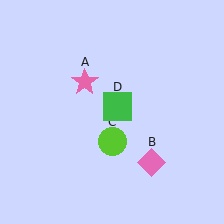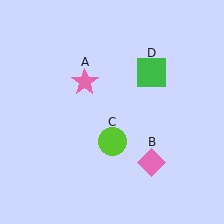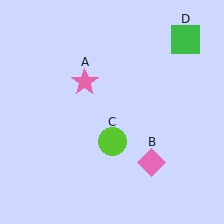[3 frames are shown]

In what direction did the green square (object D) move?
The green square (object D) moved up and to the right.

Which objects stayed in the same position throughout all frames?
Pink star (object A) and pink diamond (object B) and lime circle (object C) remained stationary.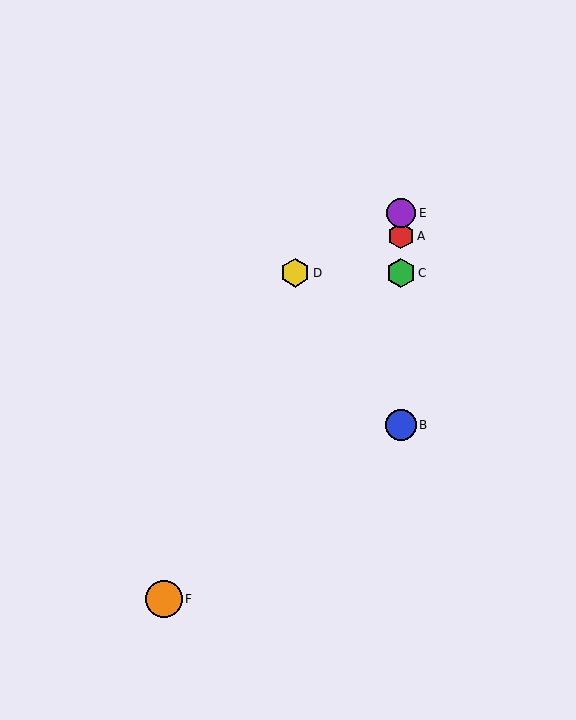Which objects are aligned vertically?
Objects A, B, C, E are aligned vertically.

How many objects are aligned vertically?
4 objects (A, B, C, E) are aligned vertically.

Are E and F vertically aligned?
No, E is at x≈401 and F is at x≈164.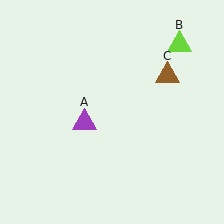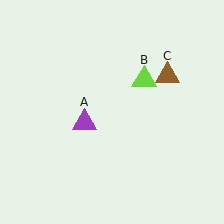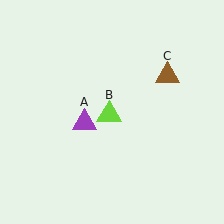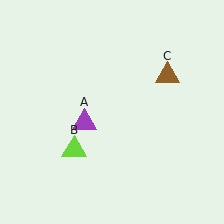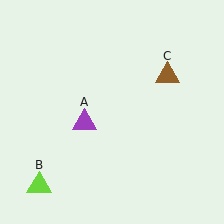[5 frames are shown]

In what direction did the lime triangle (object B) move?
The lime triangle (object B) moved down and to the left.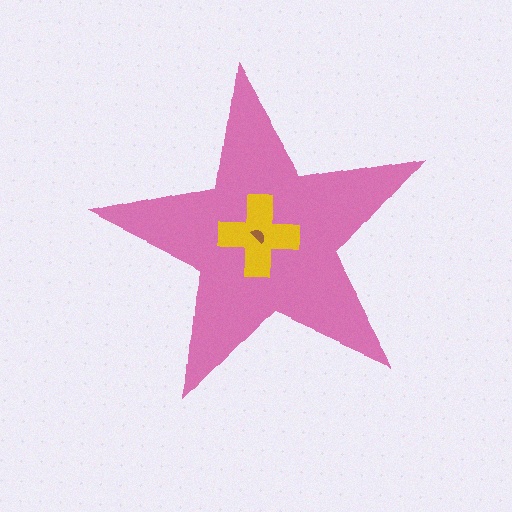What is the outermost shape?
The pink star.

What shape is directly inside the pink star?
The yellow cross.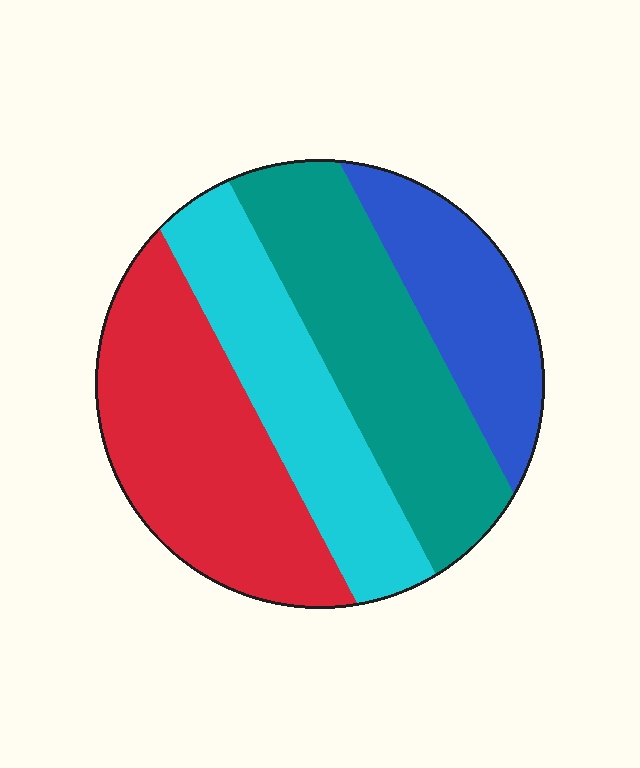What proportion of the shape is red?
Red takes up between a quarter and a half of the shape.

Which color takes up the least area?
Blue, at roughly 20%.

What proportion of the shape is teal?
Teal takes up between a sixth and a third of the shape.